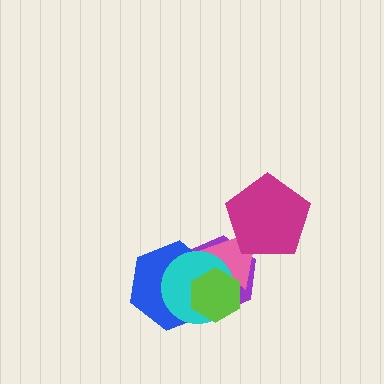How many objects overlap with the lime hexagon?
4 objects overlap with the lime hexagon.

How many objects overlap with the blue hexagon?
4 objects overlap with the blue hexagon.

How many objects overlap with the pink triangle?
5 objects overlap with the pink triangle.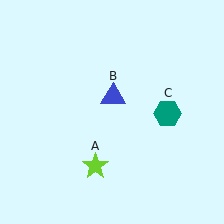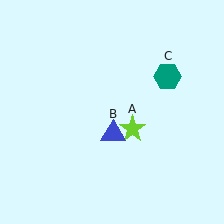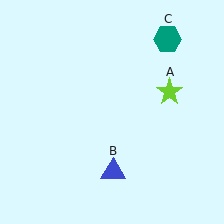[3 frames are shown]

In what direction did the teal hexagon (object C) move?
The teal hexagon (object C) moved up.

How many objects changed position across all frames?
3 objects changed position: lime star (object A), blue triangle (object B), teal hexagon (object C).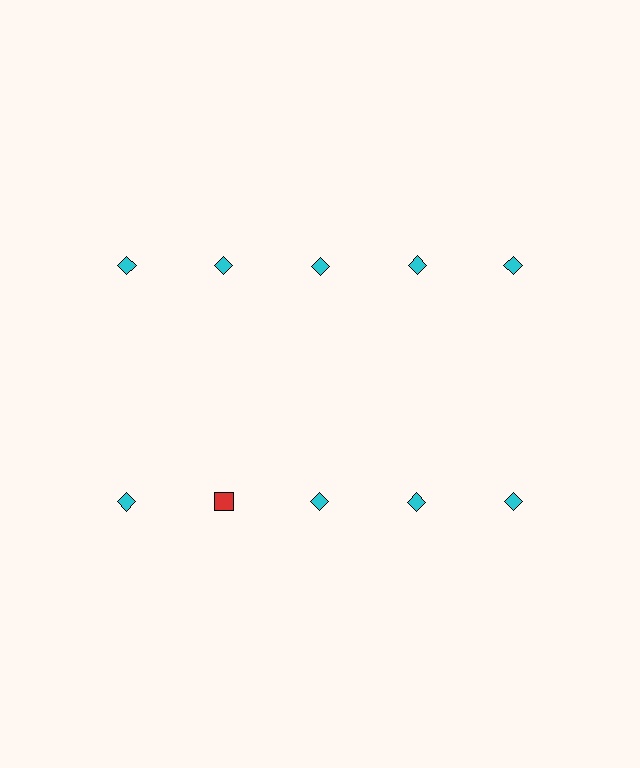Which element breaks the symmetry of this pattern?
The red square in the second row, second from left column breaks the symmetry. All other shapes are cyan diamonds.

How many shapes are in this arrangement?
There are 10 shapes arranged in a grid pattern.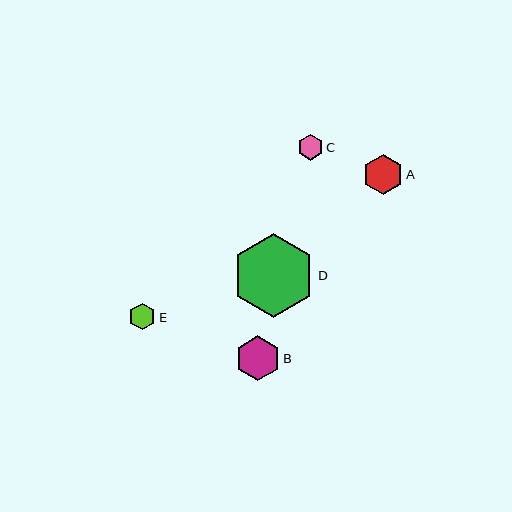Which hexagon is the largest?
Hexagon D is the largest with a size of approximately 84 pixels.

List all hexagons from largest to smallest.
From largest to smallest: D, B, A, E, C.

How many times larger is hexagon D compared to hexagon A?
Hexagon D is approximately 2.1 times the size of hexagon A.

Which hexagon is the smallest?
Hexagon C is the smallest with a size of approximately 26 pixels.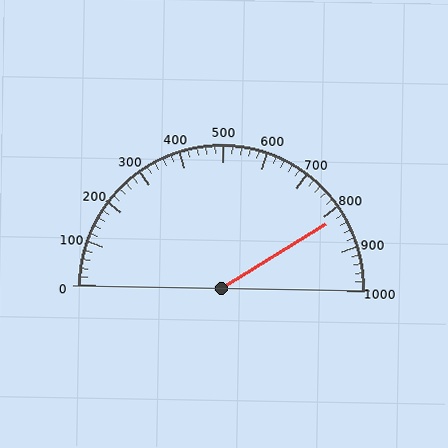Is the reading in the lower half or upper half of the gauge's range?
The reading is in the upper half of the range (0 to 1000).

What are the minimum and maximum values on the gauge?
The gauge ranges from 0 to 1000.